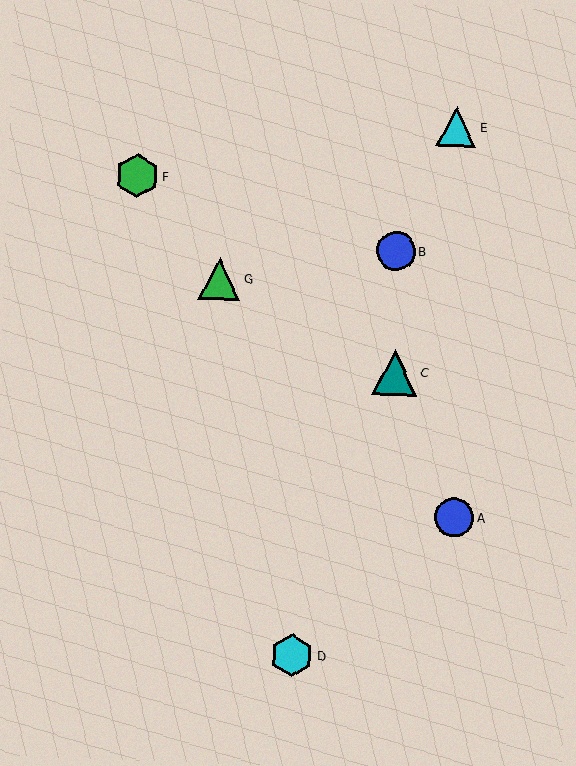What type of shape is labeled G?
Shape G is a green triangle.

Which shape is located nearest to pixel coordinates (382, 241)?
The blue circle (labeled B) at (396, 251) is nearest to that location.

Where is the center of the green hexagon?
The center of the green hexagon is at (137, 176).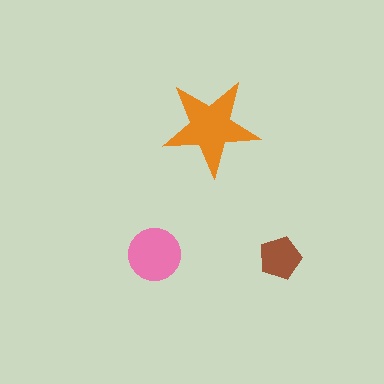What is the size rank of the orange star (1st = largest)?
1st.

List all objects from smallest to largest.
The brown pentagon, the pink circle, the orange star.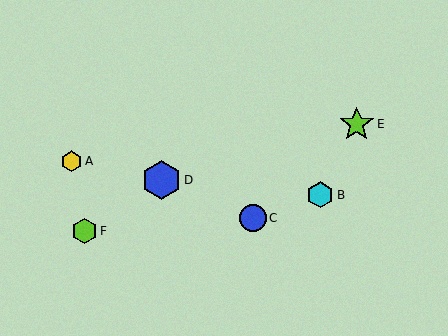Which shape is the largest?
The blue hexagon (labeled D) is the largest.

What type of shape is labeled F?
Shape F is a lime hexagon.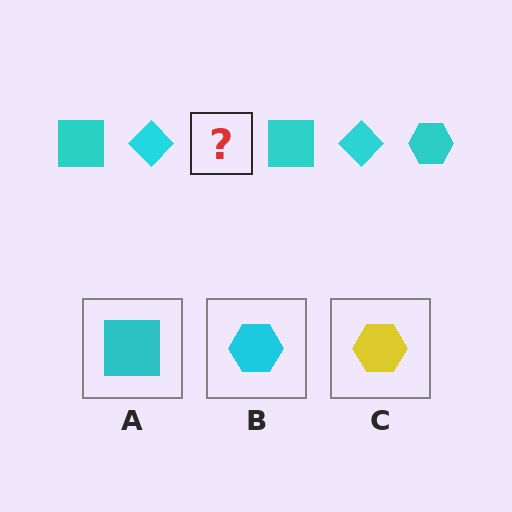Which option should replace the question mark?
Option B.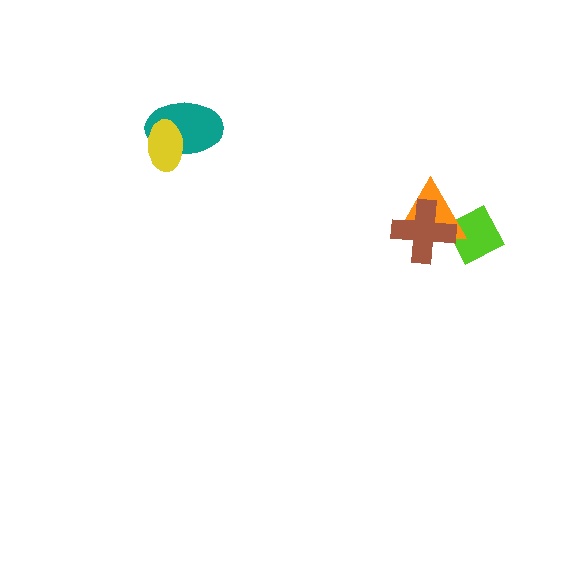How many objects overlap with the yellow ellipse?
1 object overlaps with the yellow ellipse.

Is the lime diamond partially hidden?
Yes, it is partially covered by another shape.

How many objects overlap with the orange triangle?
2 objects overlap with the orange triangle.